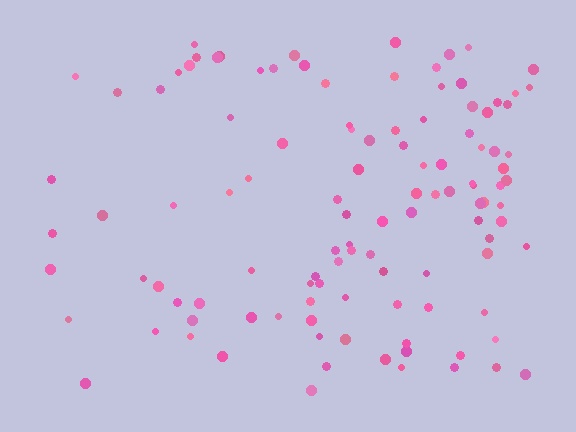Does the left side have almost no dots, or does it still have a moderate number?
Still a moderate number, just noticeably fewer than the right.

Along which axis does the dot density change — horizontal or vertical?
Horizontal.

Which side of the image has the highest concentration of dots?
The right.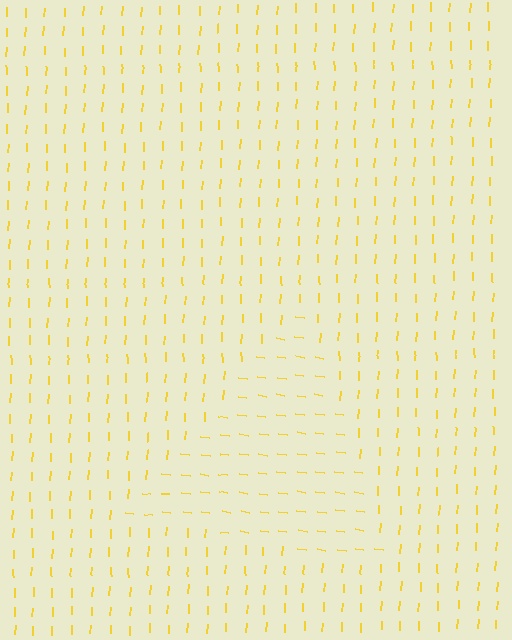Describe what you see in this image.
The image is filled with small yellow line segments. A triangle region in the image has lines oriented differently from the surrounding lines, creating a visible texture boundary.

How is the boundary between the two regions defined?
The boundary is defined purely by a change in line orientation (approximately 85 degrees difference). All lines are the same color and thickness.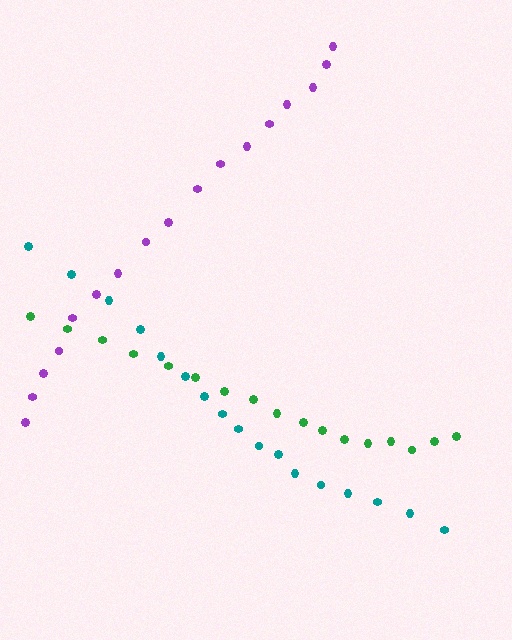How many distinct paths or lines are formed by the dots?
There are 3 distinct paths.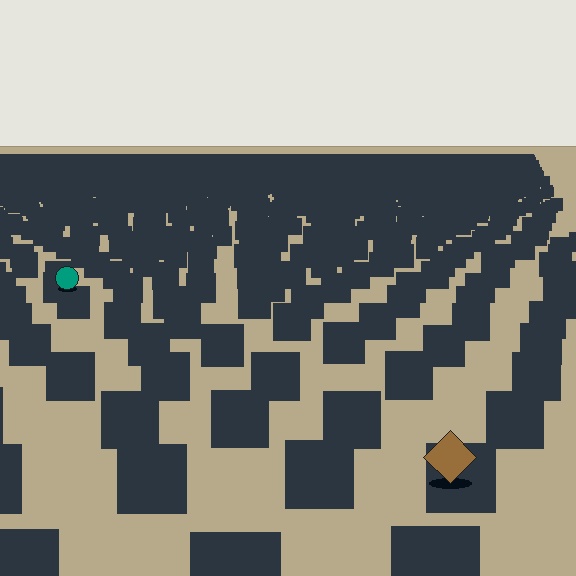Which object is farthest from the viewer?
The teal circle is farthest from the viewer. It appears smaller and the ground texture around it is denser.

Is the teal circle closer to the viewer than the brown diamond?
No. The brown diamond is closer — you can tell from the texture gradient: the ground texture is coarser near it.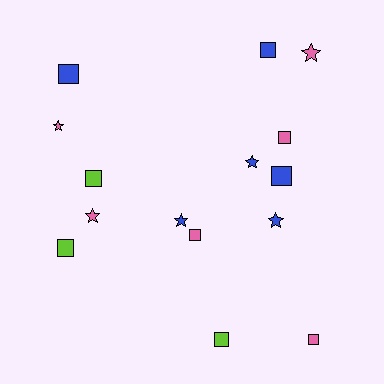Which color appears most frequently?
Blue, with 6 objects.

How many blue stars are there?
There are 3 blue stars.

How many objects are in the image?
There are 15 objects.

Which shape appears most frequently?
Square, with 9 objects.